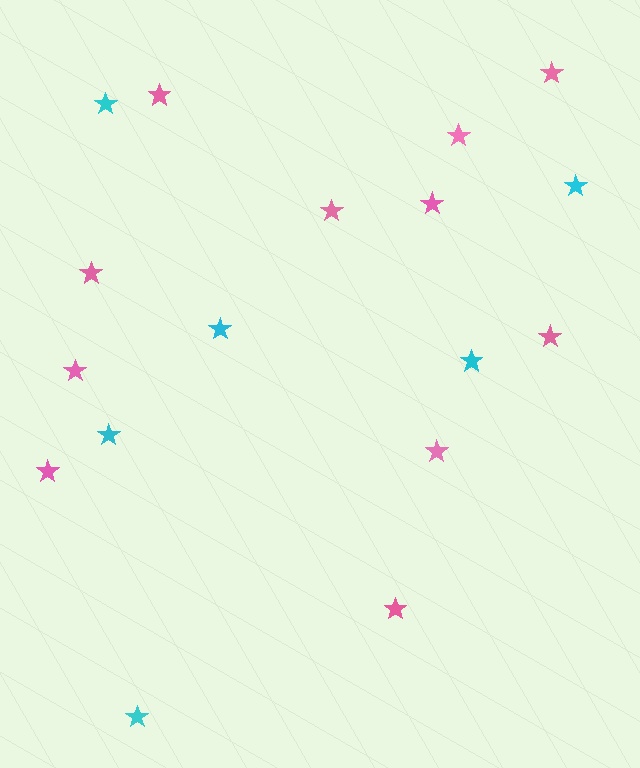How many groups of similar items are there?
There are 2 groups: one group of pink stars (11) and one group of cyan stars (6).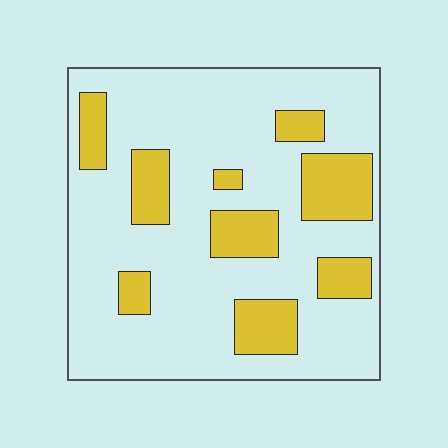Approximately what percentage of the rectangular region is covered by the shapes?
Approximately 25%.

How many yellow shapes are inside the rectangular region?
9.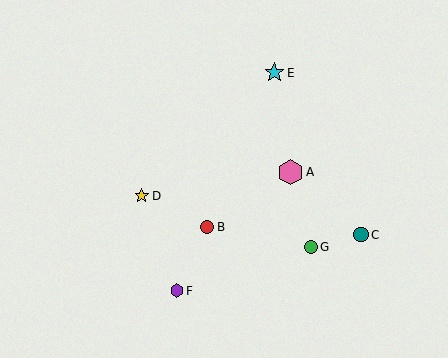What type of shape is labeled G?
Shape G is a green circle.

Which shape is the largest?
The pink hexagon (labeled A) is the largest.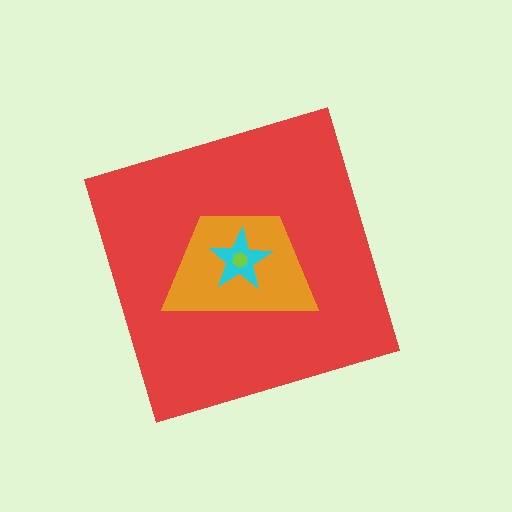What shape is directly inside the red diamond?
The orange trapezoid.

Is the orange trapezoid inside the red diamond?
Yes.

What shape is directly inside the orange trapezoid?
The cyan star.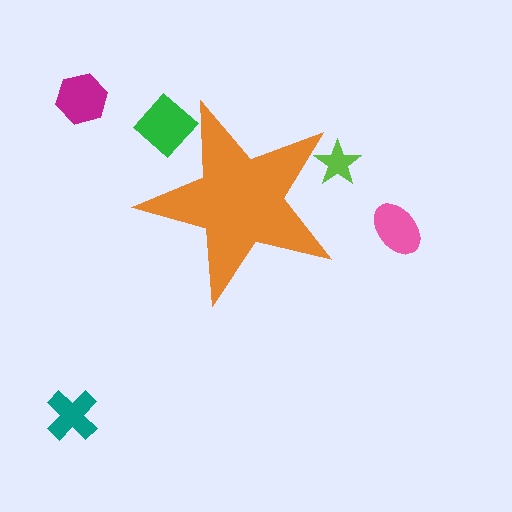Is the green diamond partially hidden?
Yes, the green diamond is partially hidden behind the orange star.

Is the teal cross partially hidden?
No, the teal cross is fully visible.